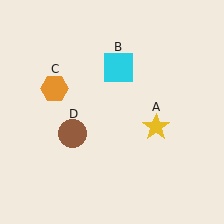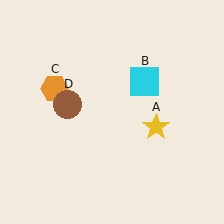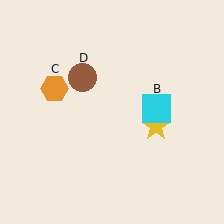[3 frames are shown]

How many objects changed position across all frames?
2 objects changed position: cyan square (object B), brown circle (object D).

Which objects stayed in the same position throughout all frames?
Yellow star (object A) and orange hexagon (object C) remained stationary.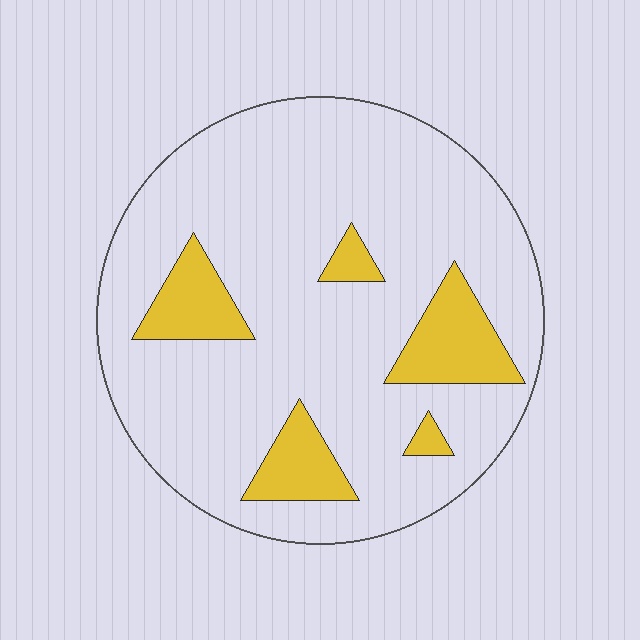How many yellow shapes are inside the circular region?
5.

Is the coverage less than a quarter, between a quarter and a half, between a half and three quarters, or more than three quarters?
Less than a quarter.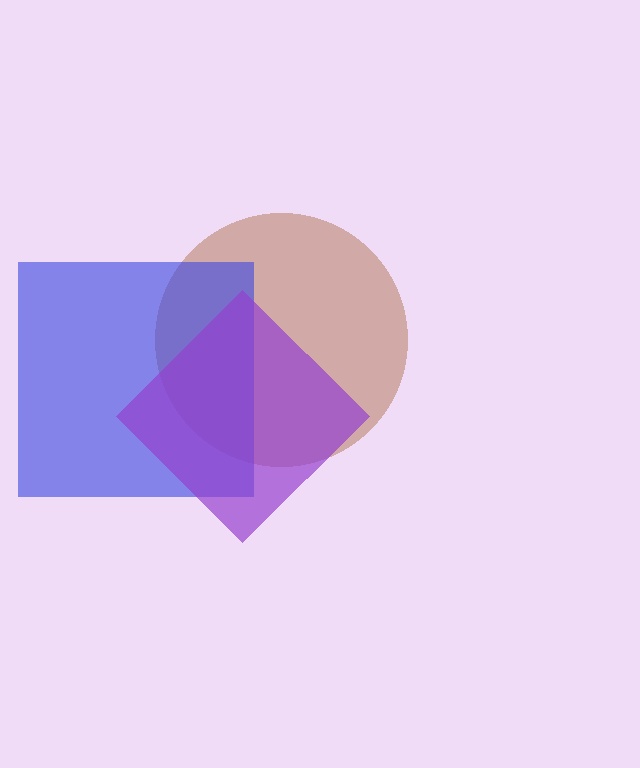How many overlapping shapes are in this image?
There are 3 overlapping shapes in the image.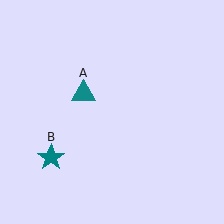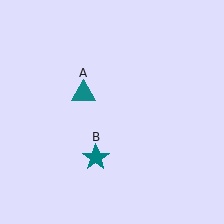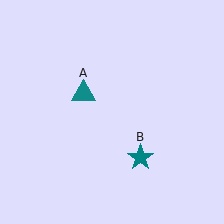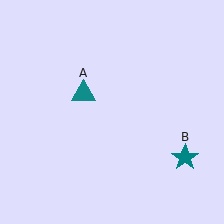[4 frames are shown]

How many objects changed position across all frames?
1 object changed position: teal star (object B).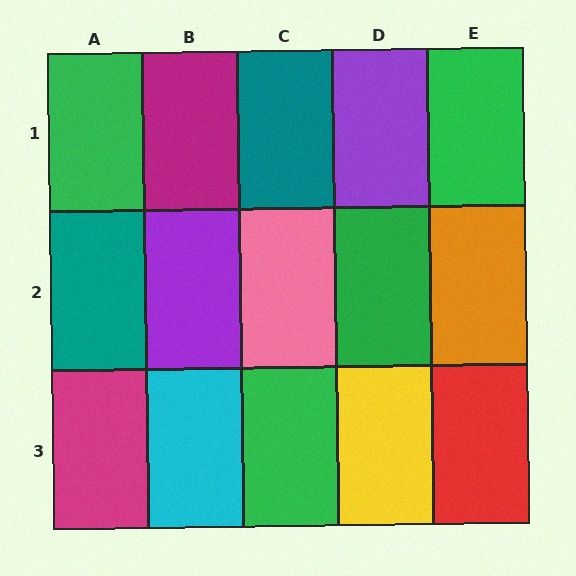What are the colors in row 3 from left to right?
Magenta, cyan, green, yellow, red.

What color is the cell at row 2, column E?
Orange.